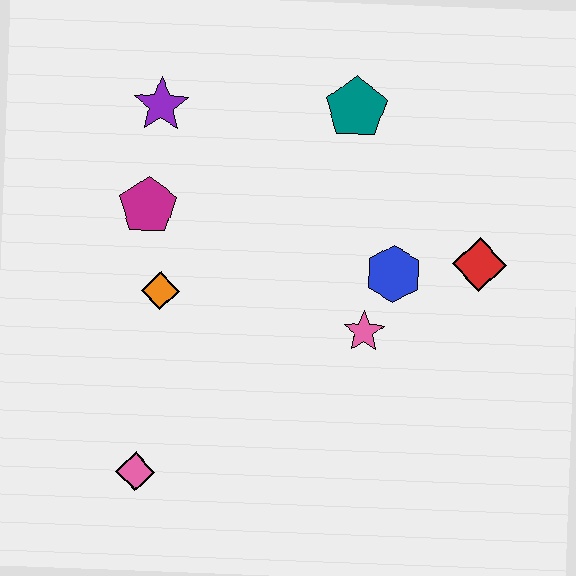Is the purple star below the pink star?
No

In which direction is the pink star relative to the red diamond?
The pink star is to the left of the red diamond.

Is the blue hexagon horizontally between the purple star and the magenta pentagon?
No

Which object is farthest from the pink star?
The purple star is farthest from the pink star.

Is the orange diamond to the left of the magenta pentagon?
No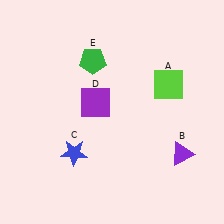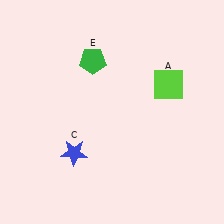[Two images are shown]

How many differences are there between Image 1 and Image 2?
There are 2 differences between the two images.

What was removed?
The purple triangle (B), the purple square (D) were removed in Image 2.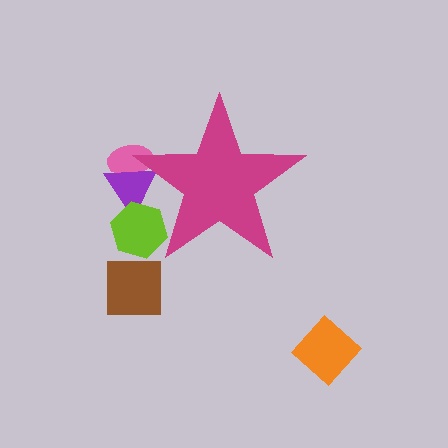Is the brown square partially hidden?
No, the brown square is fully visible.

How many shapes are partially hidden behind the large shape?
3 shapes are partially hidden.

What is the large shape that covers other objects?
A magenta star.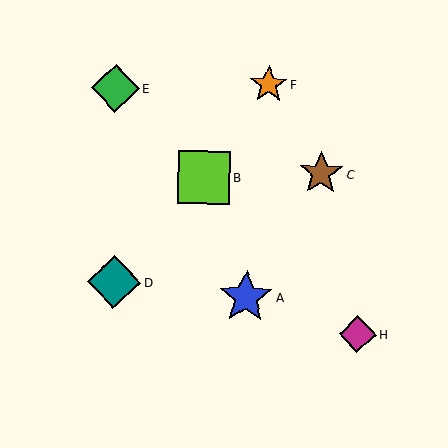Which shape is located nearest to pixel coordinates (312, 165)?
The brown star (labeled C) at (321, 174) is nearest to that location.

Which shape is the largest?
The blue star (labeled A) is the largest.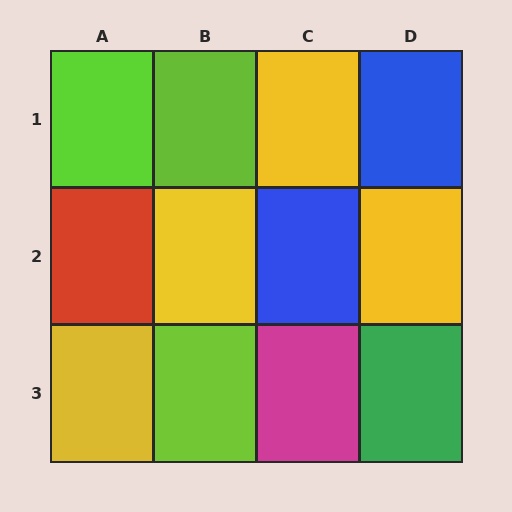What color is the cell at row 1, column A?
Lime.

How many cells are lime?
3 cells are lime.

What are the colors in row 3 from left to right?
Yellow, lime, magenta, green.